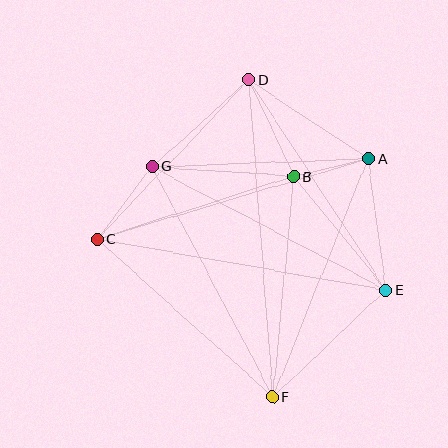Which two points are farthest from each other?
Points D and F are farthest from each other.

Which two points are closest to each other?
Points A and B are closest to each other.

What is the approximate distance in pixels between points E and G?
The distance between E and G is approximately 265 pixels.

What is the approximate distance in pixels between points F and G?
The distance between F and G is approximately 260 pixels.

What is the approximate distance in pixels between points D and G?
The distance between D and G is approximately 130 pixels.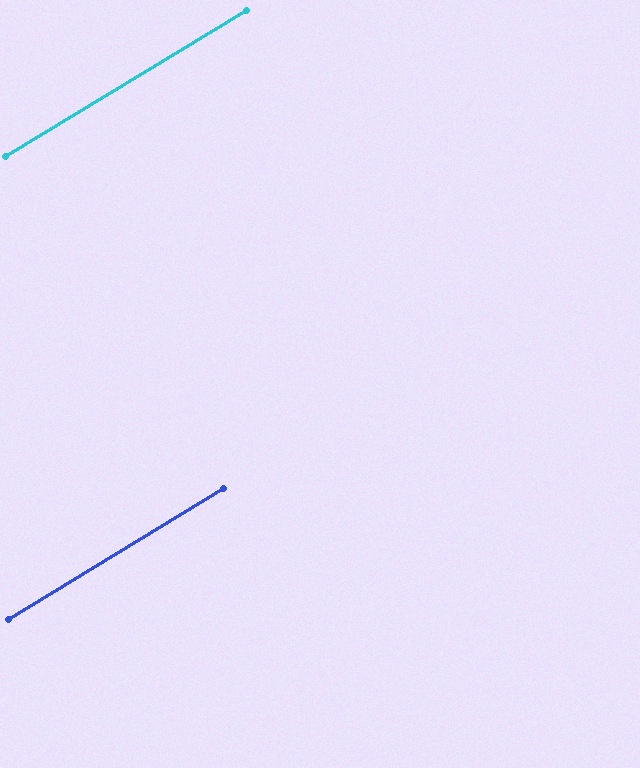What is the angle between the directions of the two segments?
Approximately 0 degrees.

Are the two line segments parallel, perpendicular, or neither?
Parallel — their directions differ by only 0.1°.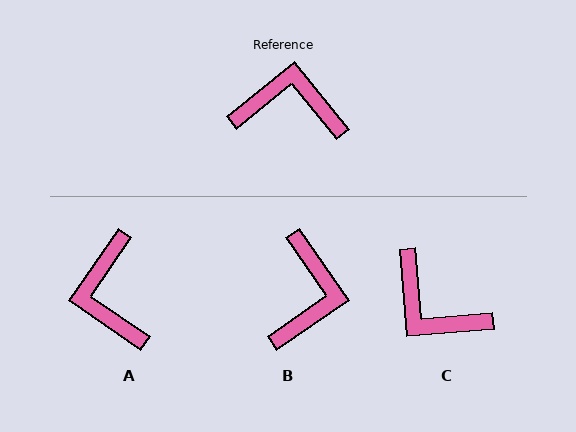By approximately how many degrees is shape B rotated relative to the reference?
Approximately 94 degrees clockwise.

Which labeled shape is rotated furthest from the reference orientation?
C, about 146 degrees away.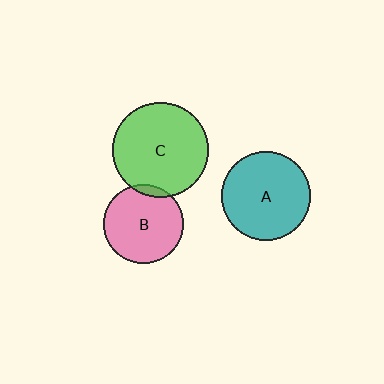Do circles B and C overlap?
Yes.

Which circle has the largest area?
Circle C (green).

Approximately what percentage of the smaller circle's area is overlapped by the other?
Approximately 5%.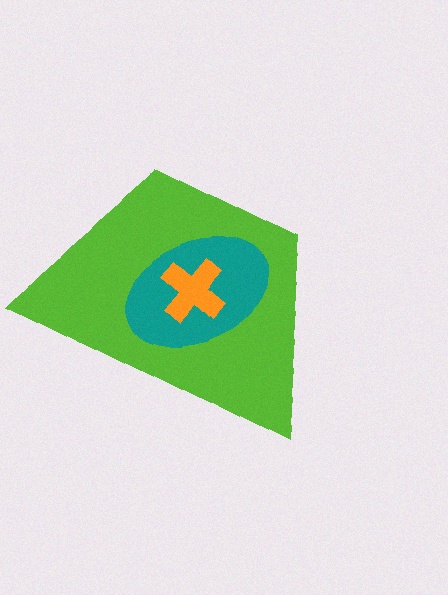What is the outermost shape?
The lime trapezoid.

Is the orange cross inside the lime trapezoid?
Yes.